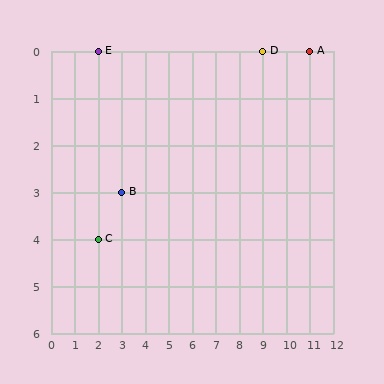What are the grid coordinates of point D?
Point D is at grid coordinates (9, 0).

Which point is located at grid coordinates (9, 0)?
Point D is at (9, 0).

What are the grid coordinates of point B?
Point B is at grid coordinates (3, 3).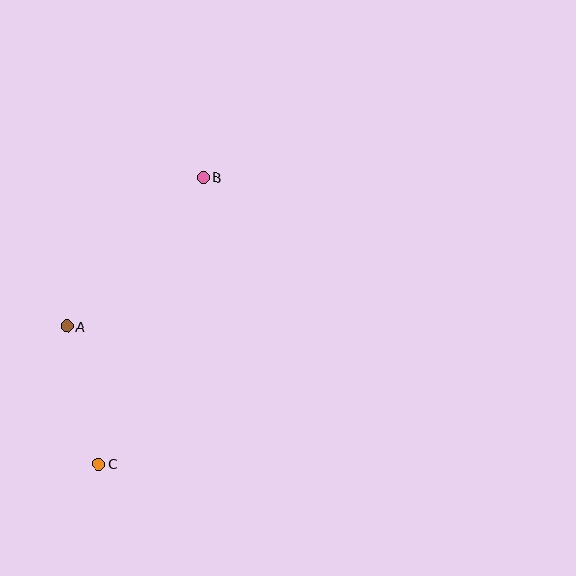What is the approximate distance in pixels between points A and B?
The distance between A and B is approximately 201 pixels.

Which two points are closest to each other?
Points A and C are closest to each other.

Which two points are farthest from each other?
Points B and C are farthest from each other.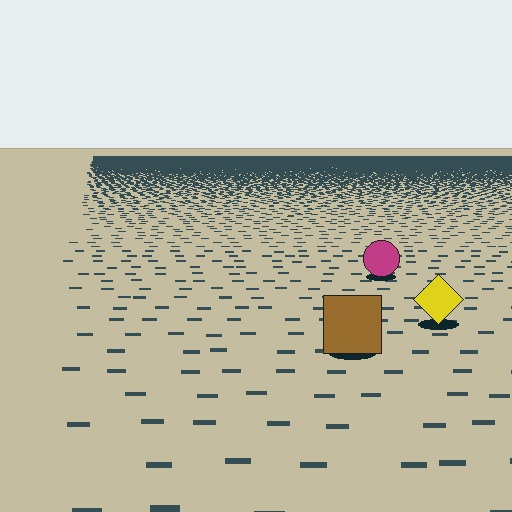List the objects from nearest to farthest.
From nearest to farthest: the brown square, the yellow diamond, the magenta circle.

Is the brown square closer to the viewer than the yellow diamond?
Yes. The brown square is closer — you can tell from the texture gradient: the ground texture is coarser near it.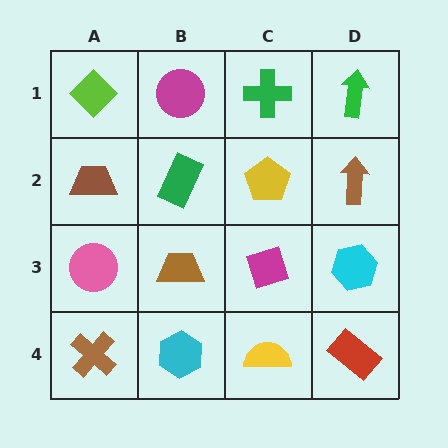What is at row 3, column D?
A cyan hexagon.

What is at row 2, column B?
A green rectangle.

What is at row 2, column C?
A yellow pentagon.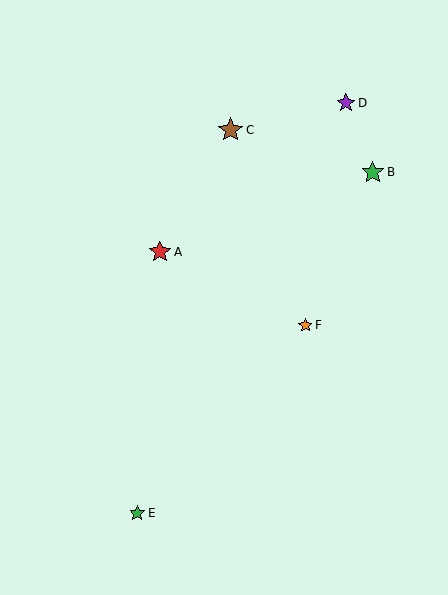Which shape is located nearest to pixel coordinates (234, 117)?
The brown star (labeled C) at (230, 130) is nearest to that location.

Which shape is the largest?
The brown star (labeled C) is the largest.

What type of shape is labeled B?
Shape B is a green star.